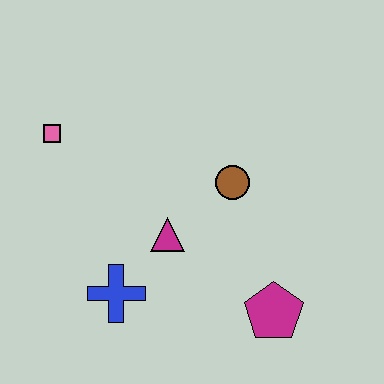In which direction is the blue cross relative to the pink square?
The blue cross is below the pink square.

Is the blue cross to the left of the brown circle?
Yes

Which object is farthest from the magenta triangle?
The pink square is farthest from the magenta triangle.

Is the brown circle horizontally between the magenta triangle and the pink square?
No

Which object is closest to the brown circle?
The magenta triangle is closest to the brown circle.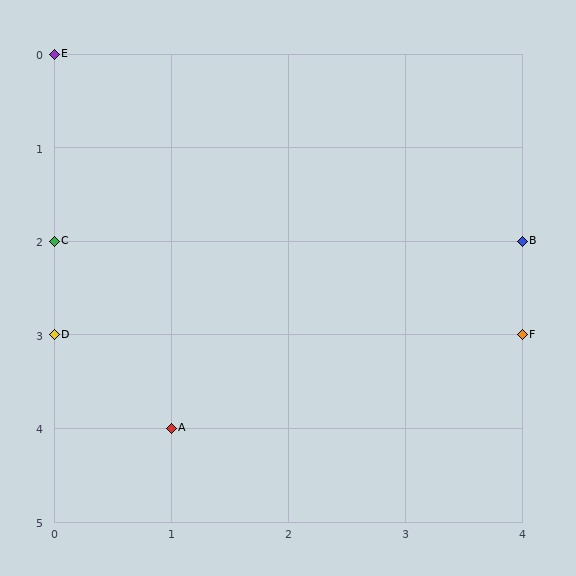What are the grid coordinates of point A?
Point A is at grid coordinates (1, 4).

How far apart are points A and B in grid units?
Points A and B are 3 columns and 2 rows apart (about 3.6 grid units diagonally).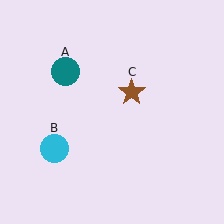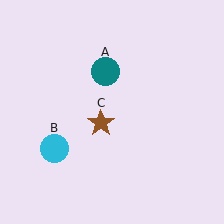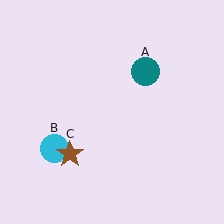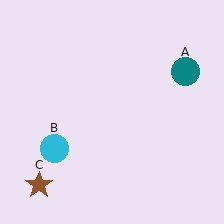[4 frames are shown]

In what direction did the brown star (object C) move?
The brown star (object C) moved down and to the left.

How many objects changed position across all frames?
2 objects changed position: teal circle (object A), brown star (object C).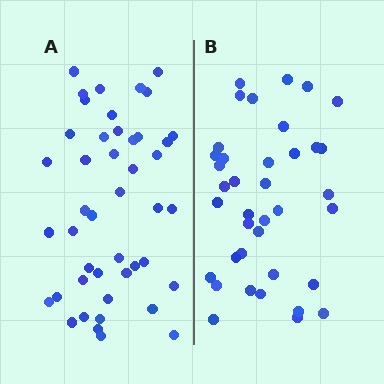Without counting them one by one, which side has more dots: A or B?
Region A (the left region) has more dots.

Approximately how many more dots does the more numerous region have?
Region A has roughly 8 or so more dots than region B.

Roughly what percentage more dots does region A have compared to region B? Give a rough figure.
About 20% more.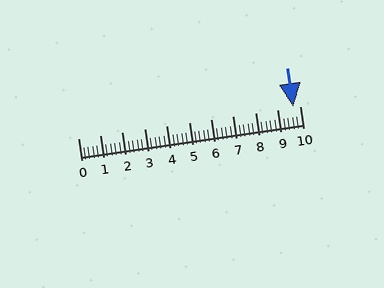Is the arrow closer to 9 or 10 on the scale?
The arrow is closer to 10.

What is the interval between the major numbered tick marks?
The major tick marks are spaced 1 units apart.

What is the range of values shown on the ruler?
The ruler shows values from 0 to 10.